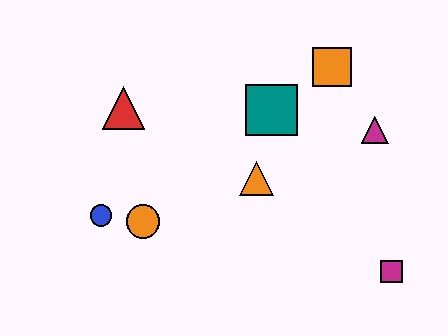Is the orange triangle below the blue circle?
No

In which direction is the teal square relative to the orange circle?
The teal square is to the right of the orange circle.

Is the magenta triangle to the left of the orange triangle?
No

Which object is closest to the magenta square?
The magenta triangle is closest to the magenta square.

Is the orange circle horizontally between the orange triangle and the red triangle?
Yes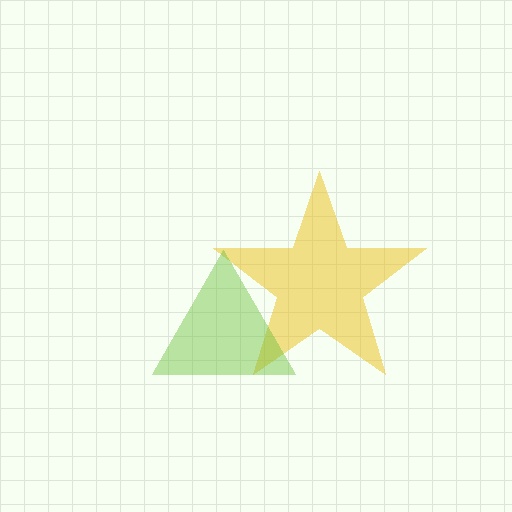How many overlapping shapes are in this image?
There are 2 overlapping shapes in the image.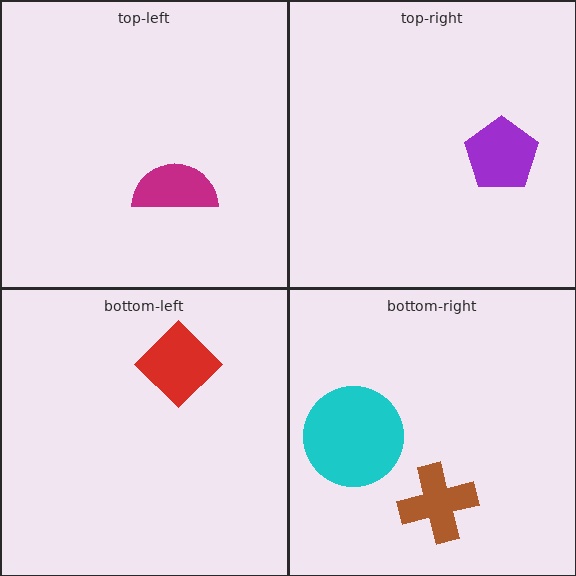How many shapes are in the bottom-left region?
1.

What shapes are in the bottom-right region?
The brown cross, the cyan circle.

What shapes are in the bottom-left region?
The red diamond.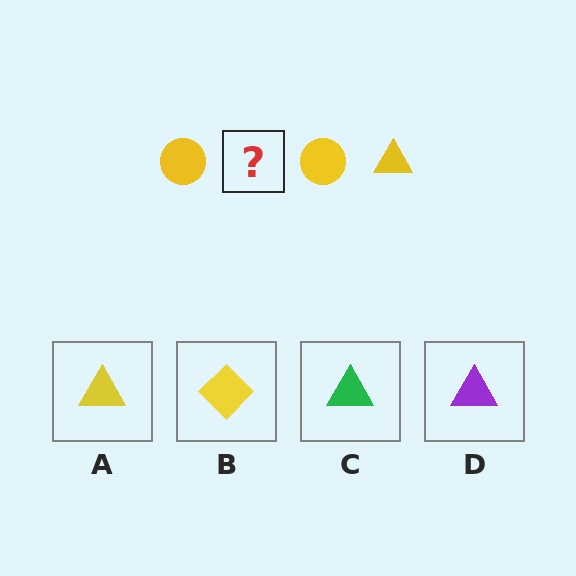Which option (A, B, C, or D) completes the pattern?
A.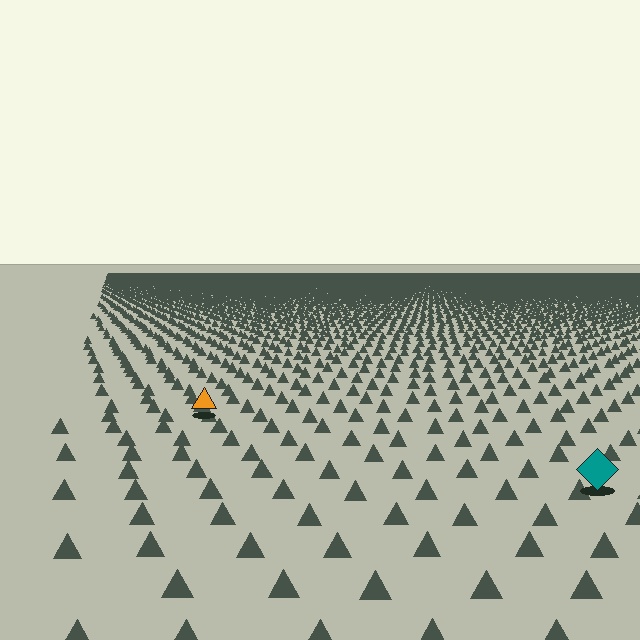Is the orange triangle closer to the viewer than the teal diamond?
No. The teal diamond is closer — you can tell from the texture gradient: the ground texture is coarser near it.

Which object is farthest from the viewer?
The orange triangle is farthest from the viewer. It appears smaller and the ground texture around it is denser.